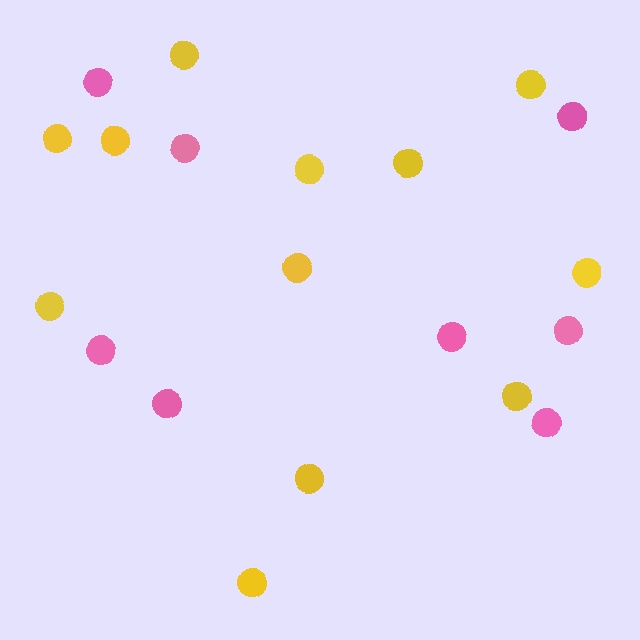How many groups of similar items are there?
There are 2 groups: one group of pink circles (8) and one group of yellow circles (12).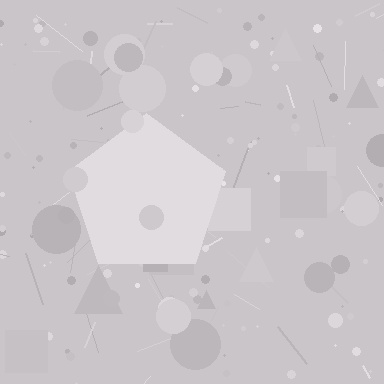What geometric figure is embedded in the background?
A pentagon is embedded in the background.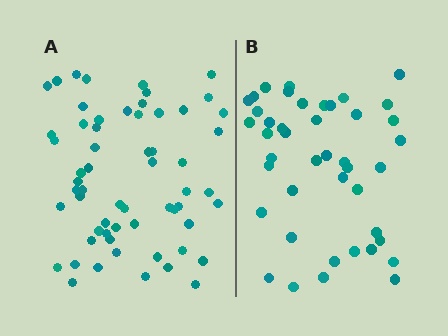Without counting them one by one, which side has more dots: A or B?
Region A (the left region) has more dots.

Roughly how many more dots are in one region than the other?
Region A has approximately 15 more dots than region B.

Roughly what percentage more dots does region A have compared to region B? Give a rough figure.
About 40% more.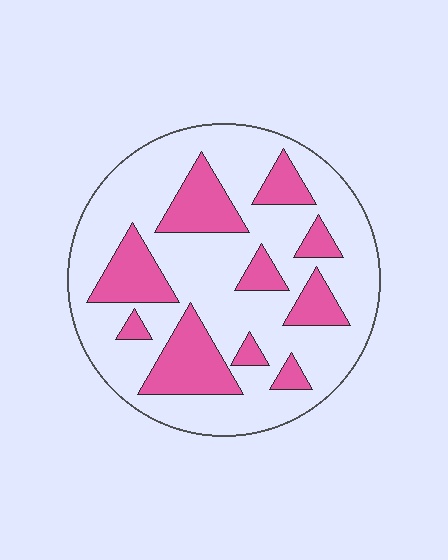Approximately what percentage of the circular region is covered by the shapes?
Approximately 30%.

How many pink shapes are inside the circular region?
10.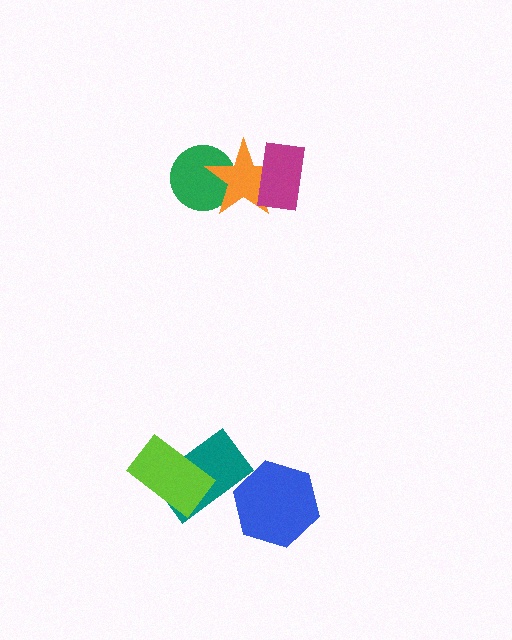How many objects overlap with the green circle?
1 object overlaps with the green circle.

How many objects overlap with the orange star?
2 objects overlap with the orange star.